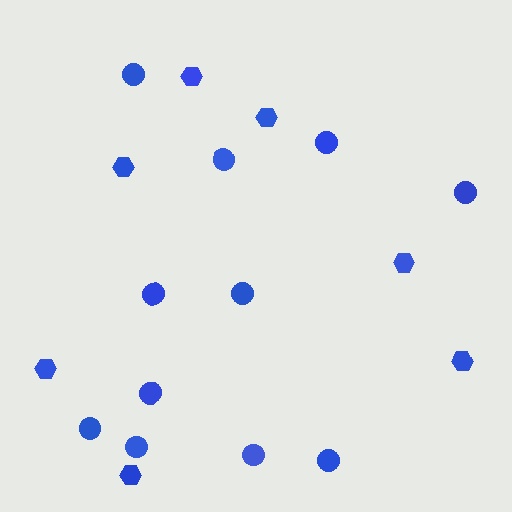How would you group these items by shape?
There are 2 groups: one group of circles (11) and one group of hexagons (7).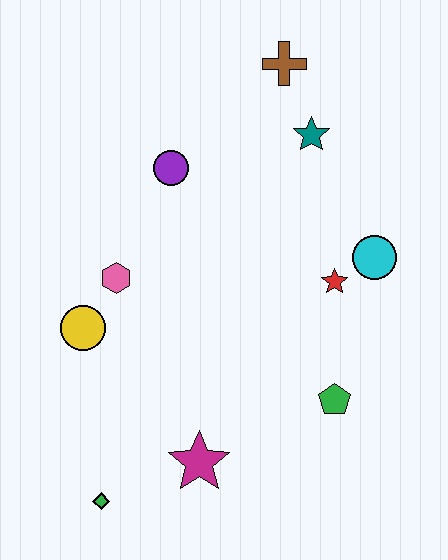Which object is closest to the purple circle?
The pink hexagon is closest to the purple circle.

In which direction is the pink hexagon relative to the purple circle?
The pink hexagon is below the purple circle.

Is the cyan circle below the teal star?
Yes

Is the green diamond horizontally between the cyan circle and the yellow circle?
Yes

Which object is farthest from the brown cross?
The green diamond is farthest from the brown cross.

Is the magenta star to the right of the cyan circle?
No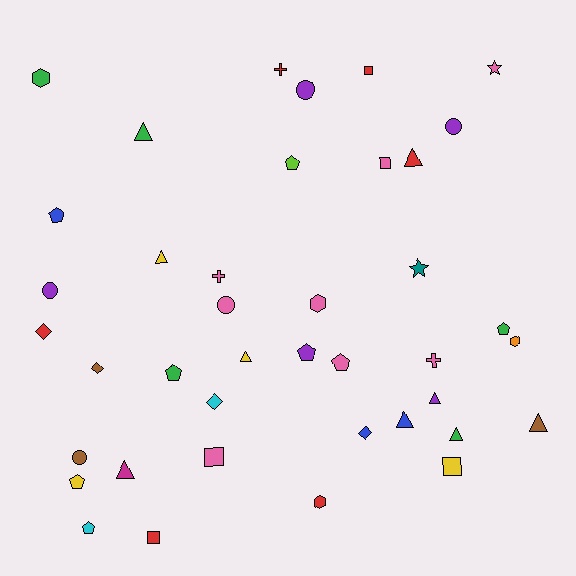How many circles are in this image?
There are 5 circles.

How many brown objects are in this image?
There are 3 brown objects.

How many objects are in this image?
There are 40 objects.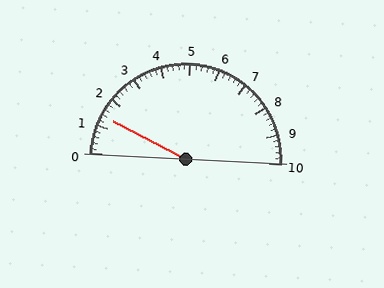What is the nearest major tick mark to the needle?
The nearest major tick mark is 1.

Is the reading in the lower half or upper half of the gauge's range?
The reading is in the lower half of the range (0 to 10).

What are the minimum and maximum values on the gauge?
The gauge ranges from 0 to 10.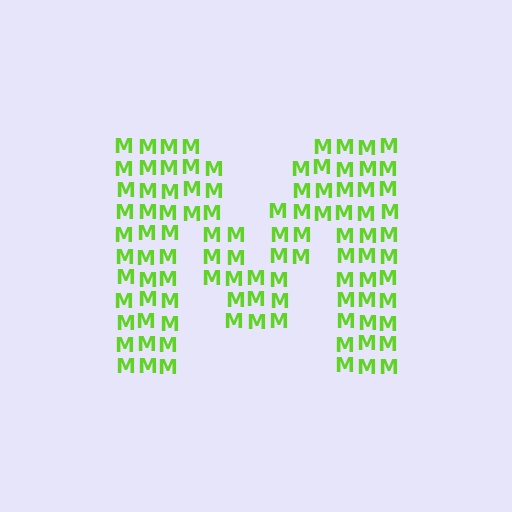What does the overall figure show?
The overall figure shows the letter M.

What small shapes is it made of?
It is made of small letter M's.